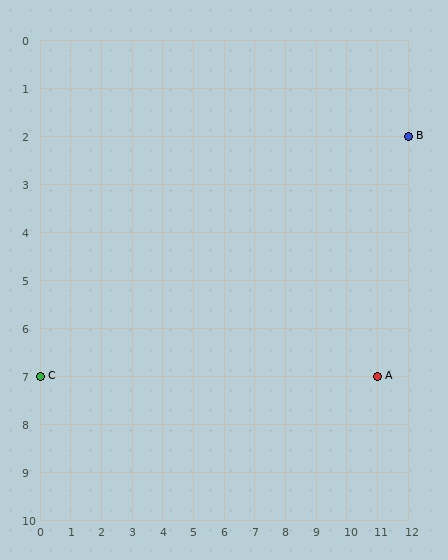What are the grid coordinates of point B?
Point B is at grid coordinates (12, 2).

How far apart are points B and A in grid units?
Points B and A are 1 column and 5 rows apart (about 5.1 grid units diagonally).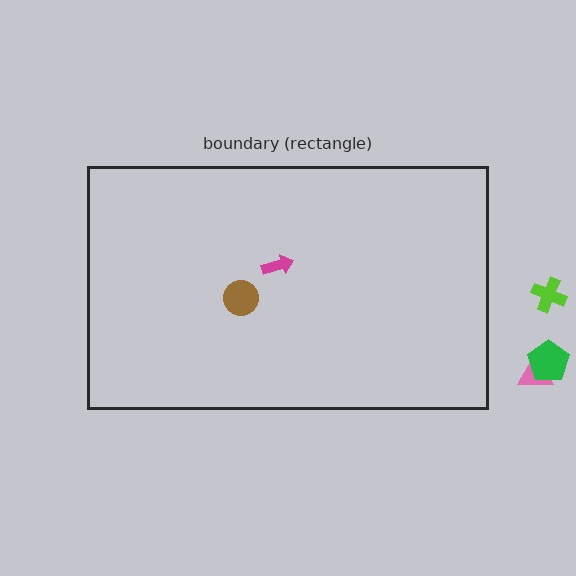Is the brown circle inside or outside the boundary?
Inside.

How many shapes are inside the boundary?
2 inside, 3 outside.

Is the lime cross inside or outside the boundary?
Outside.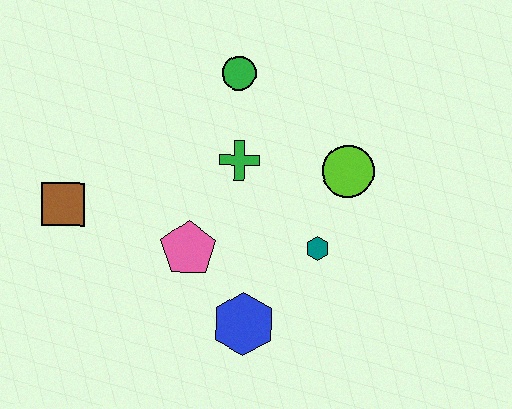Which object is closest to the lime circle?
The teal hexagon is closest to the lime circle.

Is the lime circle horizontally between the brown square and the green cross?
No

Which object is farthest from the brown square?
The lime circle is farthest from the brown square.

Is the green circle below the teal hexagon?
No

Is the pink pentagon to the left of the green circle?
Yes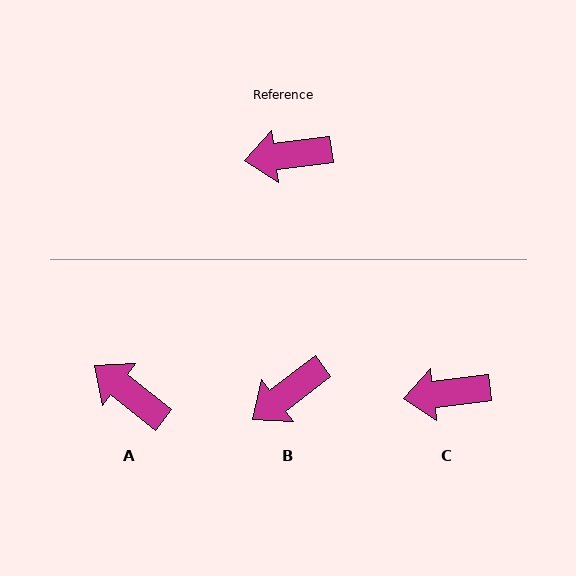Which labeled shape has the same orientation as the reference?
C.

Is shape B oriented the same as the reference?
No, it is off by about 30 degrees.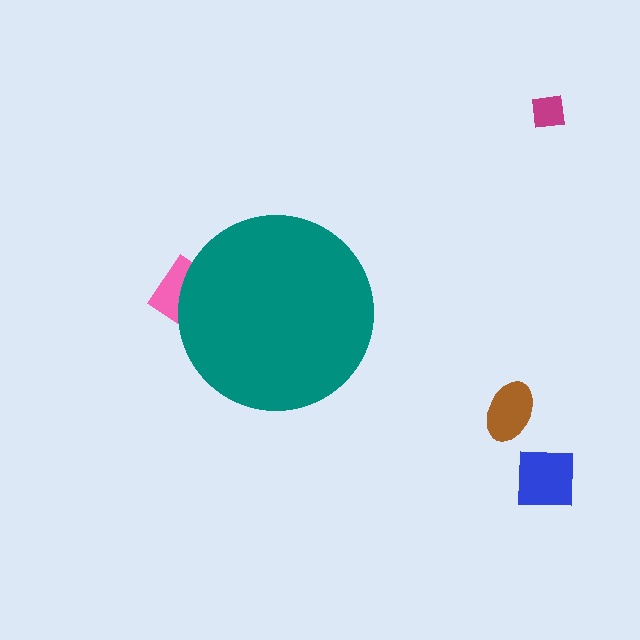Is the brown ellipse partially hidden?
No, the brown ellipse is fully visible.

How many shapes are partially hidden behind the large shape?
1 shape is partially hidden.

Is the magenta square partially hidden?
No, the magenta square is fully visible.